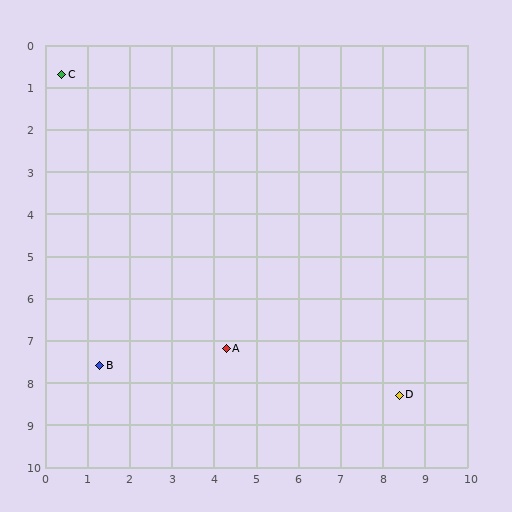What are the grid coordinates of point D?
Point D is at approximately (8.4, 8.3).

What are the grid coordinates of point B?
Point B is at approximately (1.3, 7.6).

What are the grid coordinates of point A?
Point A is at approximately (4.3, 7.2).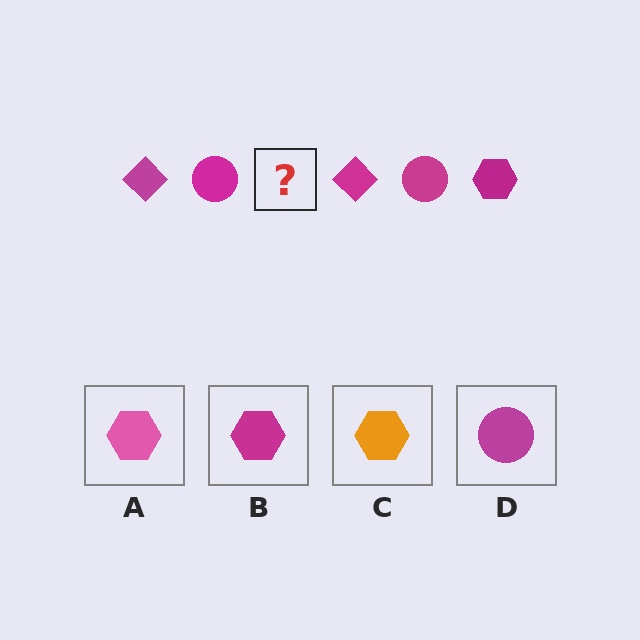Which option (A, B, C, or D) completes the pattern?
B.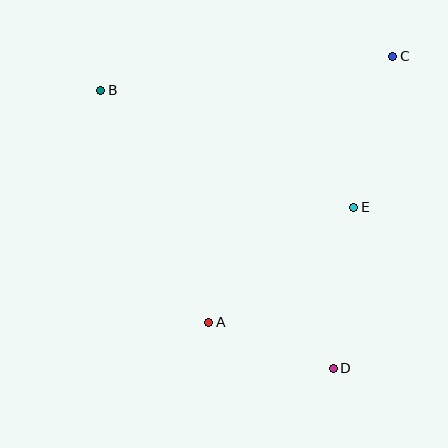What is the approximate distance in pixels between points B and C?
The distance between B and C is approximately 294 pixels.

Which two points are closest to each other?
Points A and D are closest to each other.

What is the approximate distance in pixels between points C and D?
The distance between C and D is approximately 318 pixels.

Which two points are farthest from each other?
Points B and D are farthest from each other.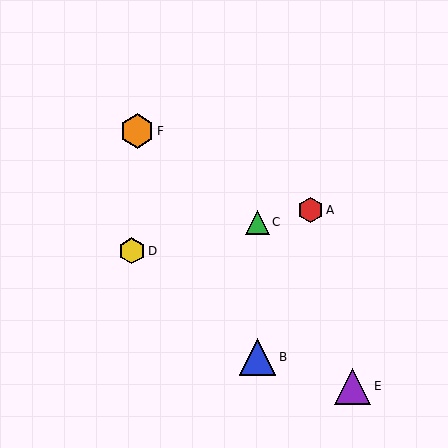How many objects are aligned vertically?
2 objects (B, C) are aligned vertically.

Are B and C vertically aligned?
Yes, both are at x≈258.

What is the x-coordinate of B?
Object B is at x≈258.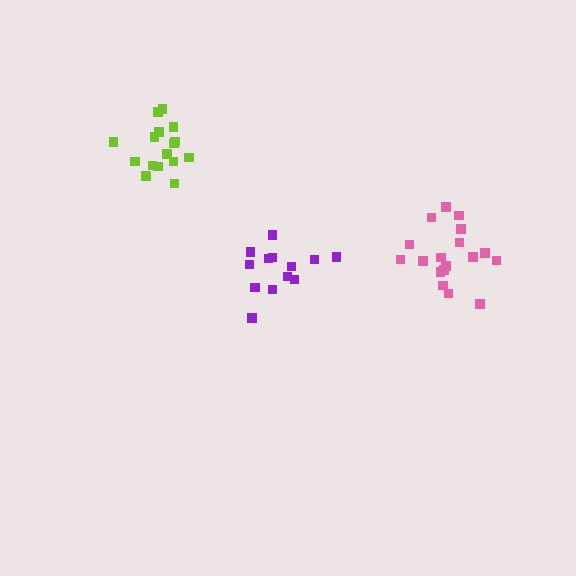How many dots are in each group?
Group 1: 13 dots, Group 2: 18 dots, Group 3: 16 dots (47 total).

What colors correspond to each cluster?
The clusters are colored: purple, pink, lime.